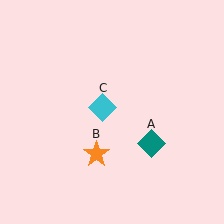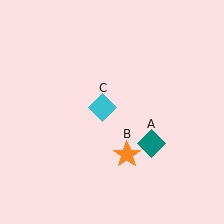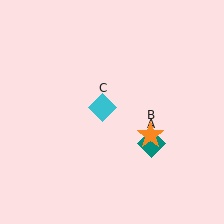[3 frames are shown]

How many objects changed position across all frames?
1 object changed position: orange star (object B).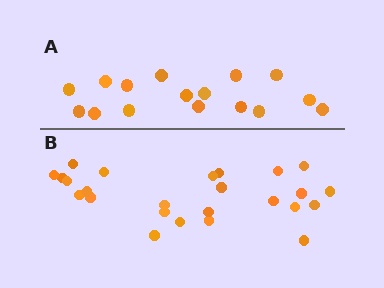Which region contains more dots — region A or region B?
Region B (the bottom region) has more dots.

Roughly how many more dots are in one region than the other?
Region B has roughly 8 or so more dots than region A.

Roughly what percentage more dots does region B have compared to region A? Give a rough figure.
About 55% more.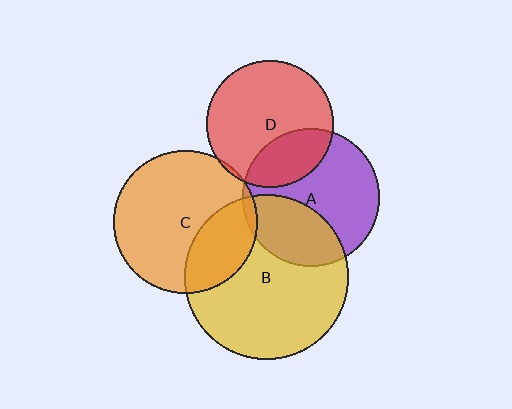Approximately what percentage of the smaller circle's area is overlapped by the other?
Approximately 30%.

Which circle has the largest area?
Circle B (yellow).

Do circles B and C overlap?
Yes.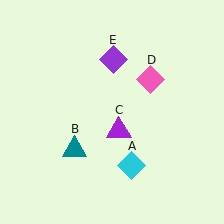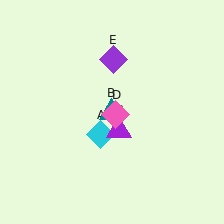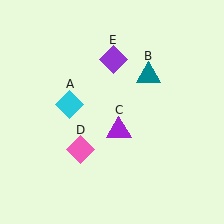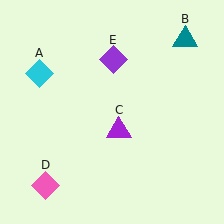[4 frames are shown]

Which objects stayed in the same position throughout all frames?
Purple triangle (object C) and purple diamond (object E) remained stationary.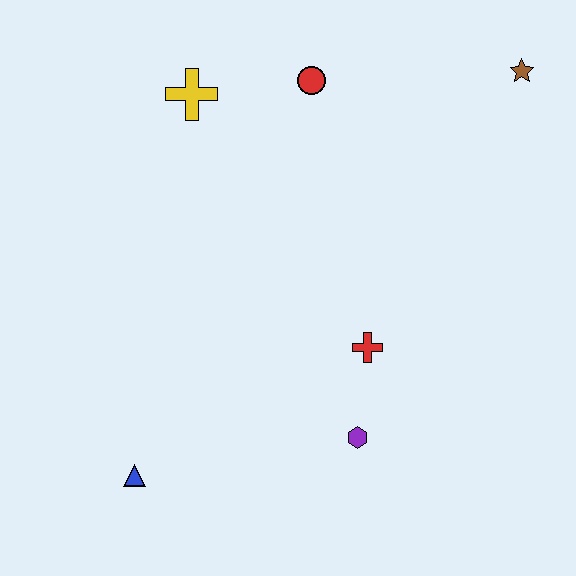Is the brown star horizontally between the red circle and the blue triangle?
No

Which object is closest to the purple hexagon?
The red cross is closest to the purple hexagon.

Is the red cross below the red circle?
Yes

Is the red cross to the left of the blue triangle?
No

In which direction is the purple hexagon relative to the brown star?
The purple hexagon is below the brown star.